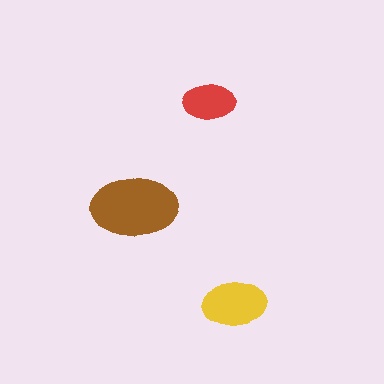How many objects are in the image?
There are 3 objects in the image.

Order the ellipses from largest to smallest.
the brown one, the yellow one, the red one.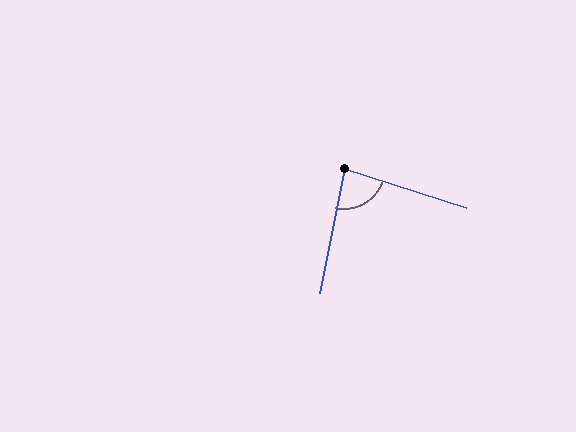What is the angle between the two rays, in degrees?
Approximately 83 degrees.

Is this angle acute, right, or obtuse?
It is acute.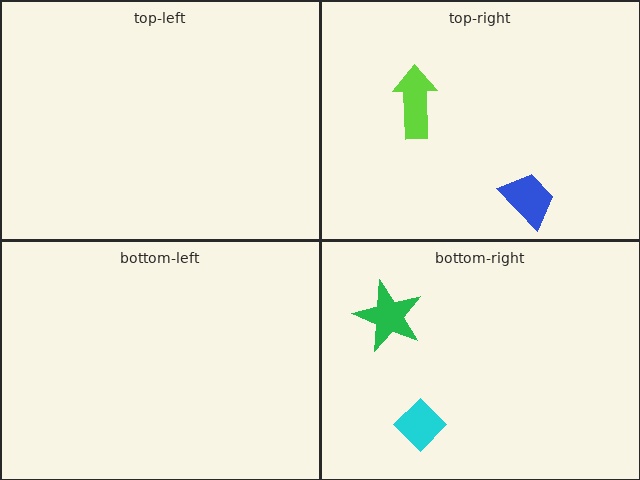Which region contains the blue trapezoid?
The top-right region.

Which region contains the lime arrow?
The top-right region.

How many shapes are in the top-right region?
2.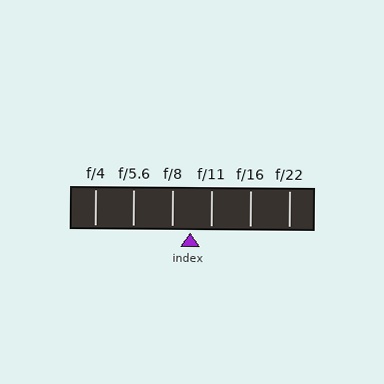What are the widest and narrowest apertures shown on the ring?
The widest aperture shown is f/4 and the narrowest is f/22.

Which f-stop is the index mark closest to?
The index mark is closest to f/8.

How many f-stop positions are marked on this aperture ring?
There are 6 f-stop positions marked.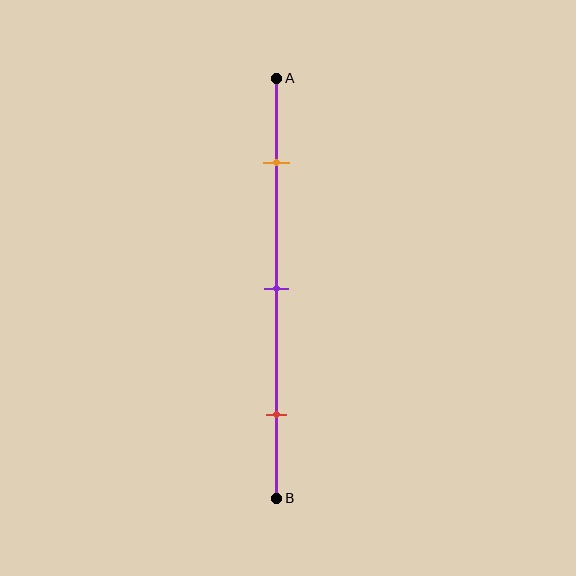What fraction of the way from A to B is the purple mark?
The purple mark is approximately 50% (0.5) of the way from A to B.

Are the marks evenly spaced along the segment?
Yes, the marks are approximately evenly spaced.